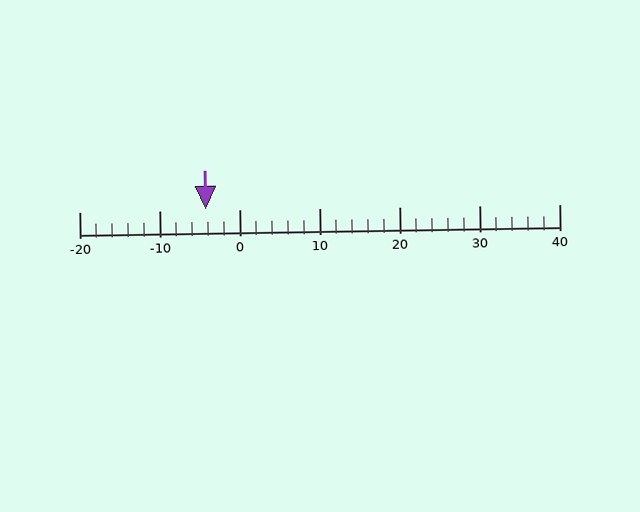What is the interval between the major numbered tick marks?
The major tick marks are spaced 10 units apart.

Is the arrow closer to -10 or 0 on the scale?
The arrow is closer to 0.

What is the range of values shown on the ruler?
The ruler shows values from -20 to 40.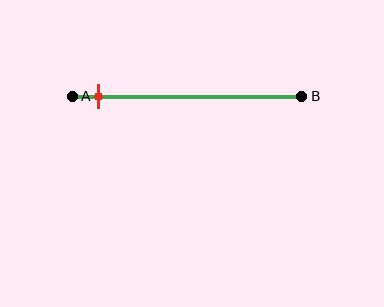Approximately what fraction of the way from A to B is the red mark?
The red mark is approximately 10% of the way from A to B.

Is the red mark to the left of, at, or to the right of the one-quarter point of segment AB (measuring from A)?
The red mark is to the left of the one-quarter point of segment AB.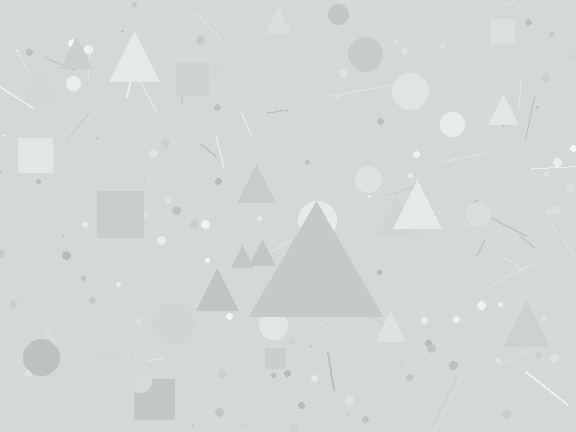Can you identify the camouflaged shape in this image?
The camouflaged shape is a triangle.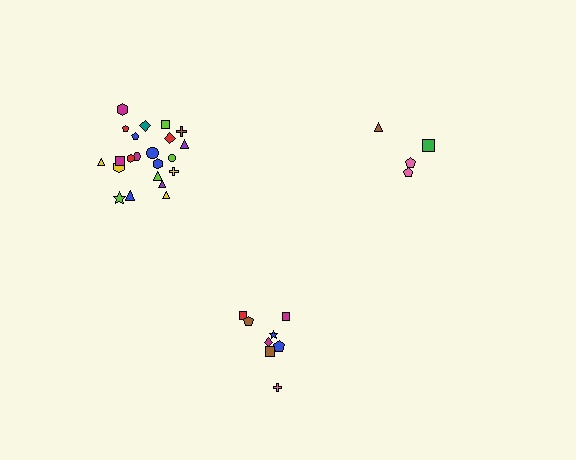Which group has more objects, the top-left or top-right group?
The top-left group.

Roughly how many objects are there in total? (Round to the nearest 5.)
Roughly 35 objects in total.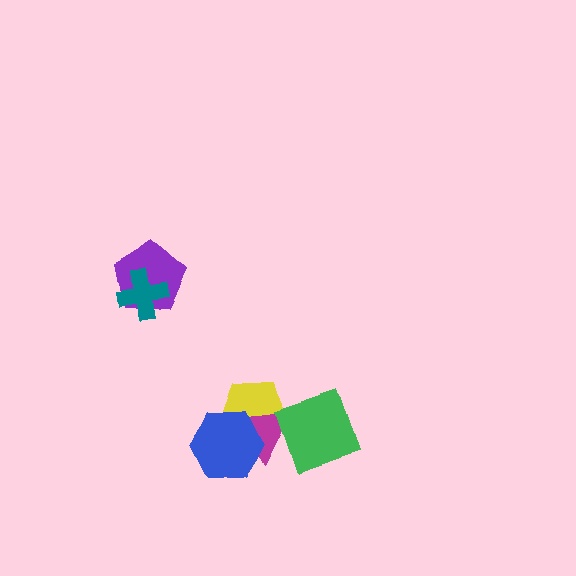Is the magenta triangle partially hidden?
Yes, it is partially covered by another shape.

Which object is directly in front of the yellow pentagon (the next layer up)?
The magenta triangle is directly in front of the yellow pentagon.